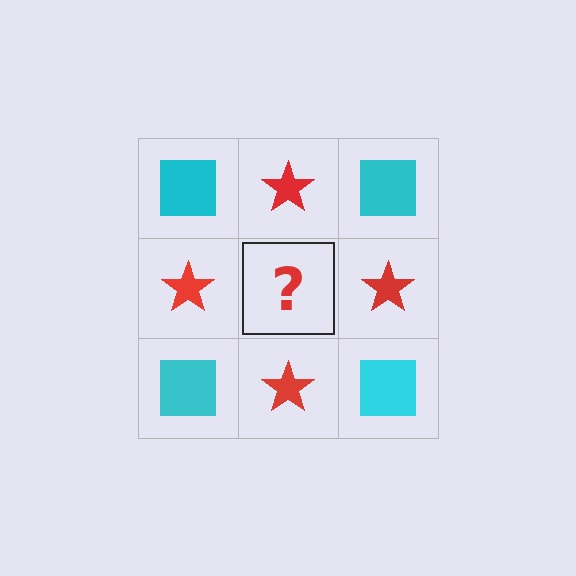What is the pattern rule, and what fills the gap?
The rule is that it alternates cyan square and red star in a checkerboard pattern. The gap should be filled with a cyan square.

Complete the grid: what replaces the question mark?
The question mark should be replaced with a cyan square.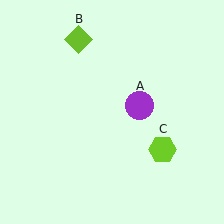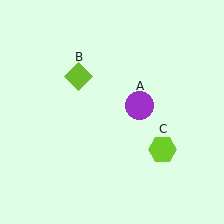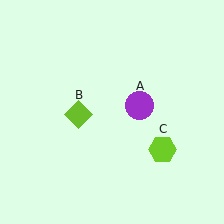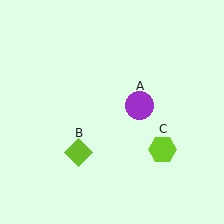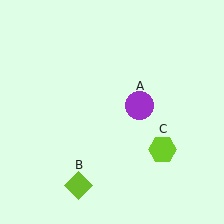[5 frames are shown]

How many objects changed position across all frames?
1 object changed position: lime diamond (object B).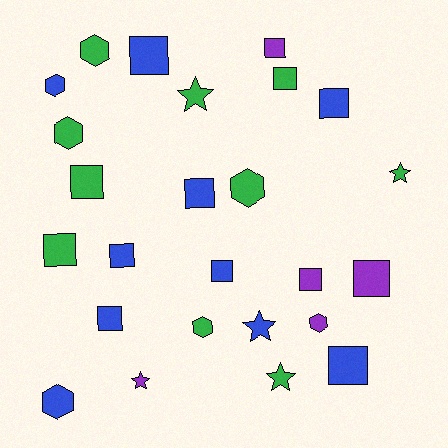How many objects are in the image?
There are 25 objects.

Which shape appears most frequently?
Square, with 13 objects.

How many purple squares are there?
There are 3 purple squares.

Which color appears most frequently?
Green, with 10 objects.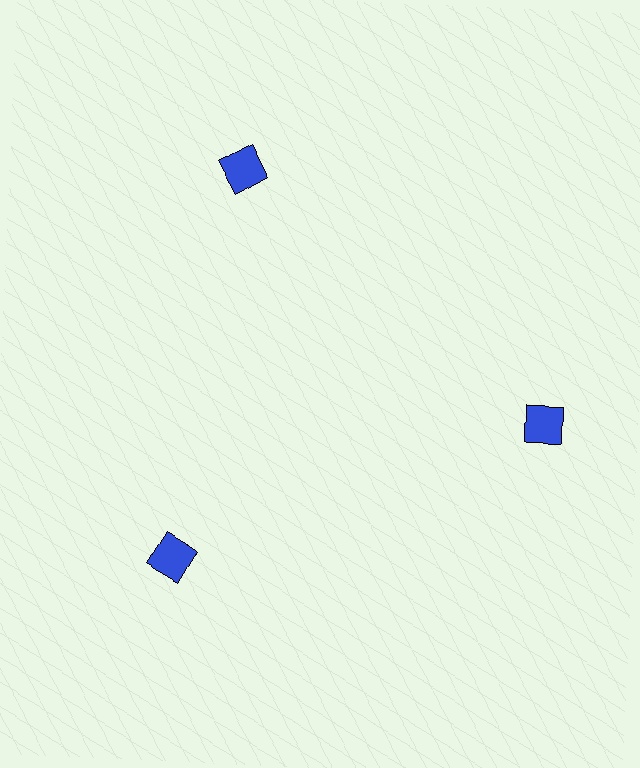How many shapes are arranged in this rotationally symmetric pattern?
There are 3 shapes, arranged in 3 groups of 1.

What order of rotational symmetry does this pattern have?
This pattern has 3-fold rotational symmetry.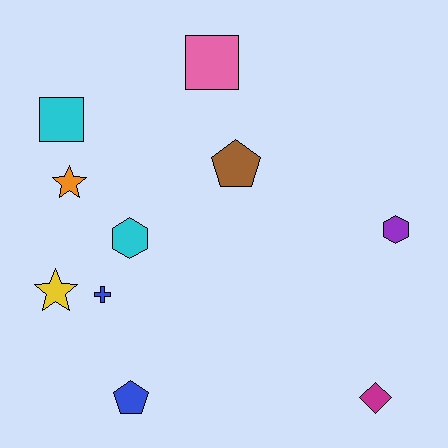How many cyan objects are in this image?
There are 2 cyan objects.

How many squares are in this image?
There are 2 squares.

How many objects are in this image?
There are 10 objects.